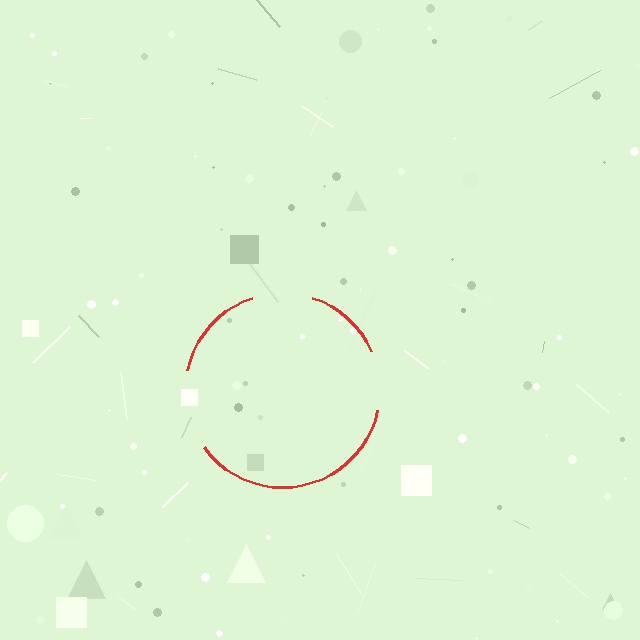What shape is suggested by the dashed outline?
The dashed outline suggests a circle.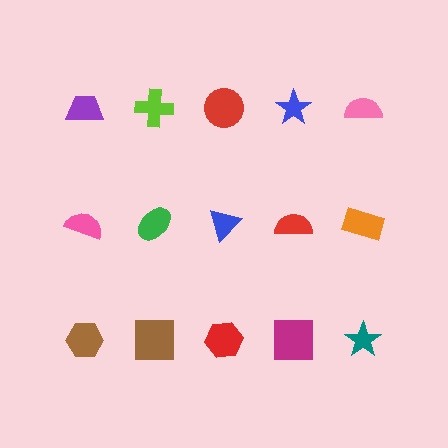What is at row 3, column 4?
A magenta square.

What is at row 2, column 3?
A blue triangle.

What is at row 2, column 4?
A red semicircle.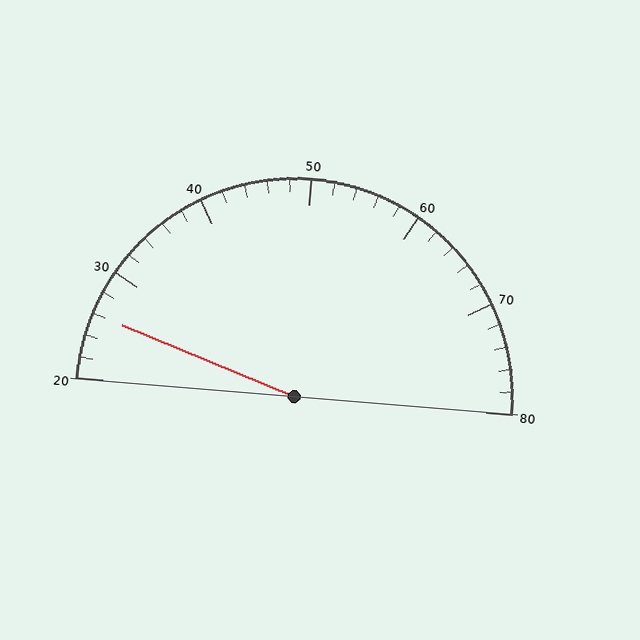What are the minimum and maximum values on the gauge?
The gauge ranges from 20 to 80.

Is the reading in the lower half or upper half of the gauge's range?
The reading is in the lower half of the range (20 to 80).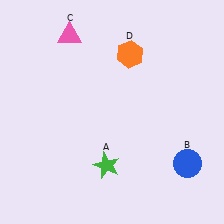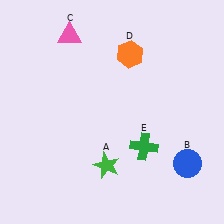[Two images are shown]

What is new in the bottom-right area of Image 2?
A green cross (E) was added in the bottom-right area of Image 2.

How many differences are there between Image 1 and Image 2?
There is 1 difference between the two images.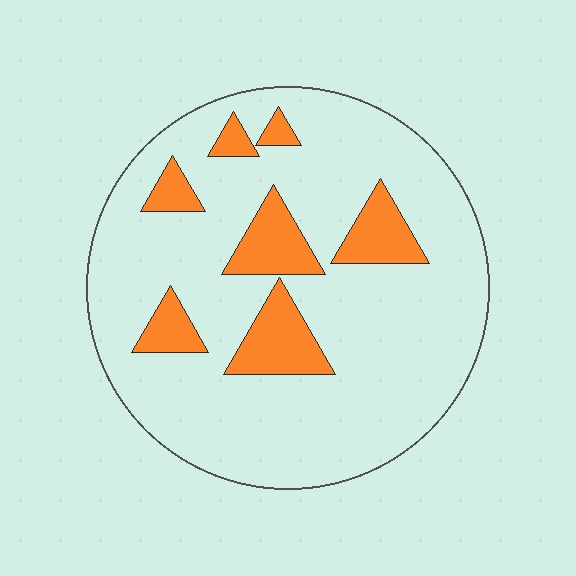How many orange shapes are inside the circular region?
7.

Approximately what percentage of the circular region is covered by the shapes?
Approximately 15%.